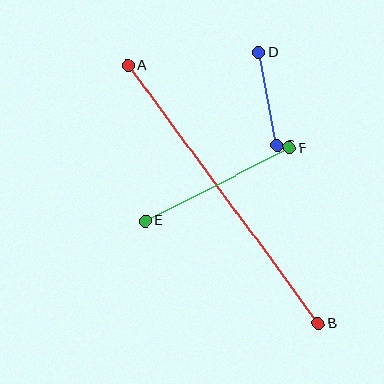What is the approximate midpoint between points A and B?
The midpoint is at approximately (223, 194) pixels.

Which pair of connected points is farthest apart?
Points A and B are farthest apart.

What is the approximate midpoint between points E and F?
The midpoint is at approximately (217, 184) pixels.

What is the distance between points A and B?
The distance is approximately 321 pixels.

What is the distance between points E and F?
The distance is approximately 161 pixels.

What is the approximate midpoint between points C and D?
The midpoint is at approximately (268, 99) pixels.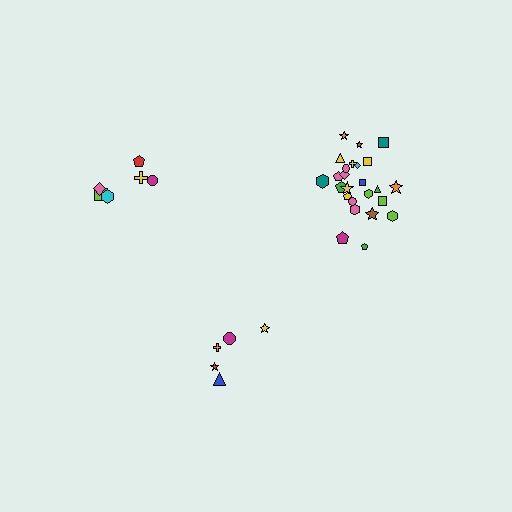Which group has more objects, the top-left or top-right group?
The top-right group.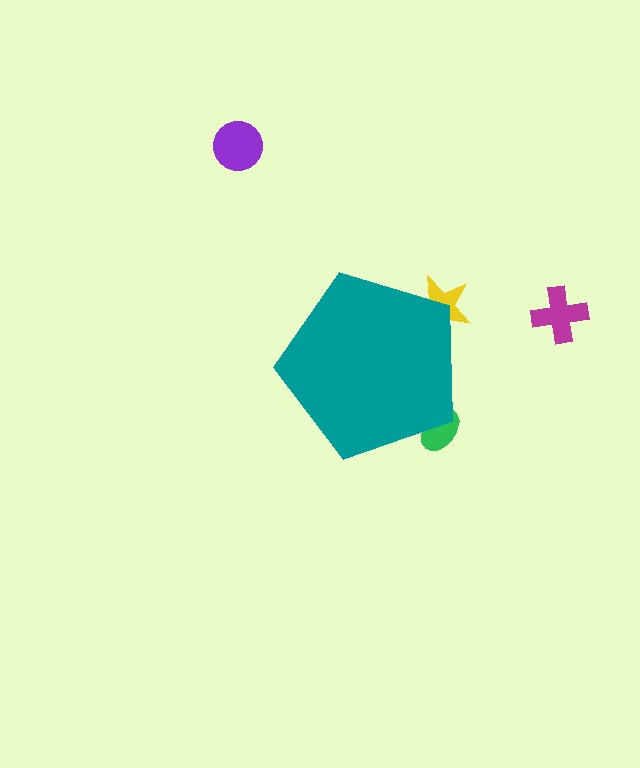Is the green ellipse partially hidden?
Yes, the green ellipse is partially hidden behind the teal pentagon.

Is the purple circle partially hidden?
No, the purple circle is fully visible.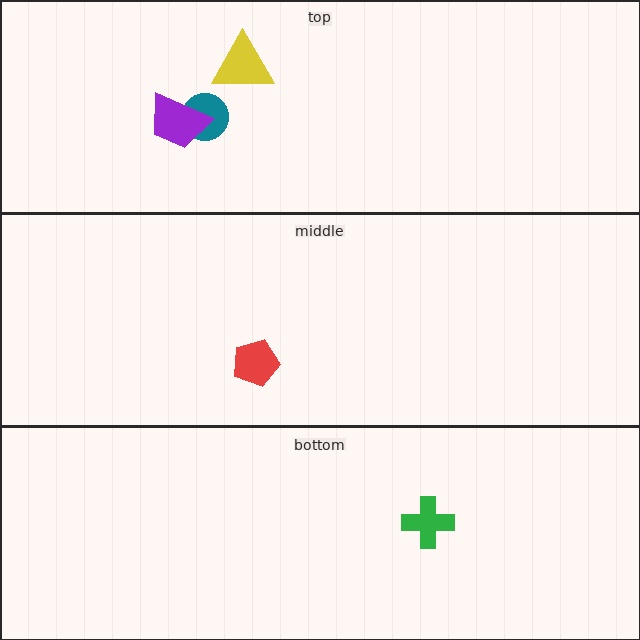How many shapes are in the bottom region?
1.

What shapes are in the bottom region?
The green cross.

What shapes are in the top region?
The teal circle, the purple trapezoid, the yellow triangle.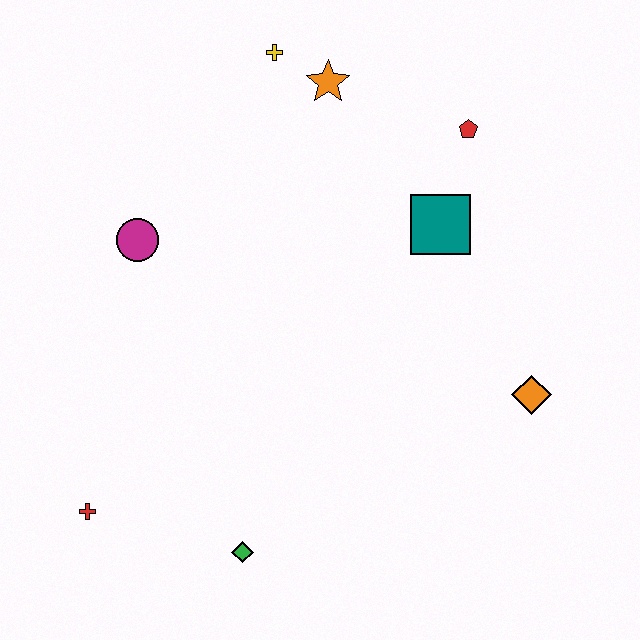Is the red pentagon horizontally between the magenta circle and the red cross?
No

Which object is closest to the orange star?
The yellow cross is closest to the orange star.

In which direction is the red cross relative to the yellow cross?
The red cross is below the yellow cross.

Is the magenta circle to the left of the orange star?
Yes